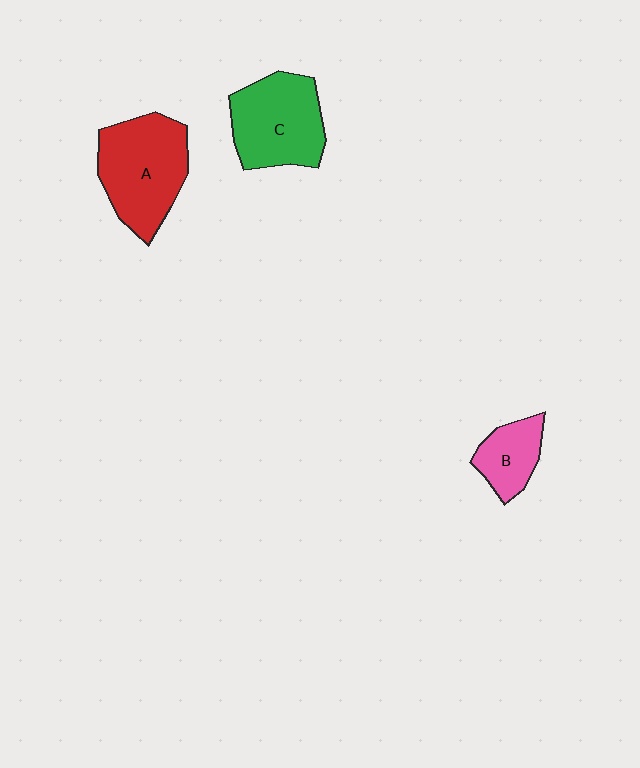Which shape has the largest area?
Shape A (red).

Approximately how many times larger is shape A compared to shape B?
Approximately 2.1 times.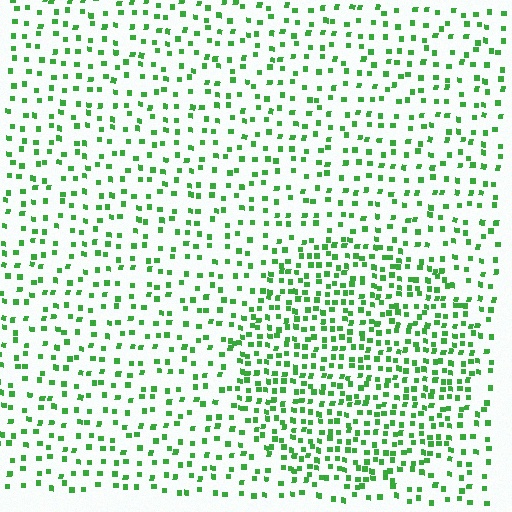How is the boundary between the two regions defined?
The boundary is defined by a change in element density (approximately 1.9x ratio). All elements are the same color, size, and shape.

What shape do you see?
I see a circle.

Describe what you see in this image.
The image contains small green elements arranged at two different densities. A circle-shaped region is visible where the elements are more densely packed than the surrounding area.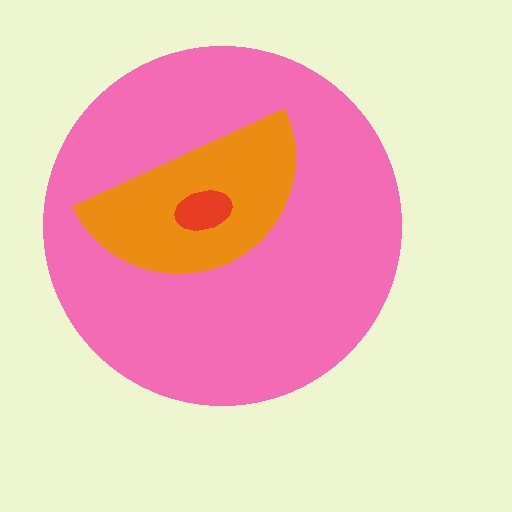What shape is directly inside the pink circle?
The orange semicircle.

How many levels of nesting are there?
3.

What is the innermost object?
The red ellipse.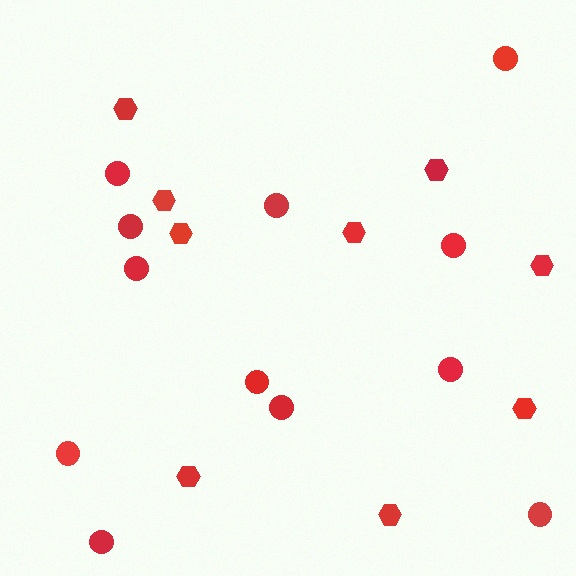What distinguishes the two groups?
There are 2 groups: one group of circles (12) and one group of hexagons (9).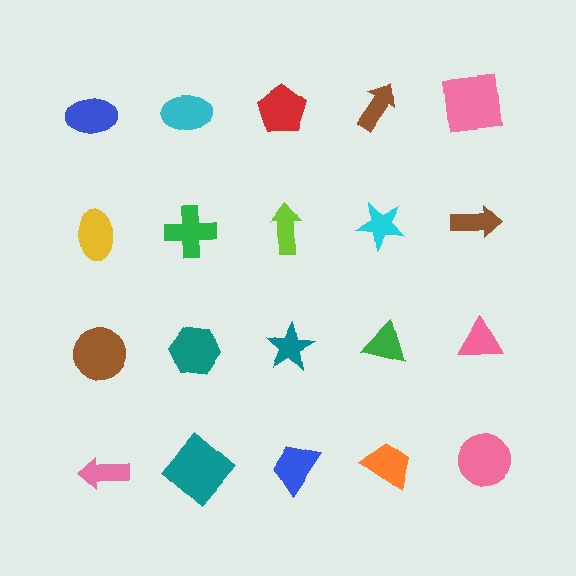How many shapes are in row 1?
5 shapes.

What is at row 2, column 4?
A cyan star.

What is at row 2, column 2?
A green cross.